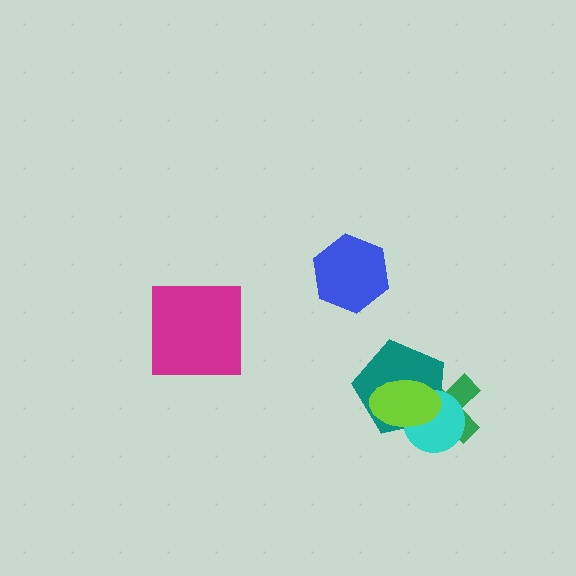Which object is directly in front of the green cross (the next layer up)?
The teal pentagon is directly in front of the green cross.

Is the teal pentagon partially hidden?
Yes, it is partially covered by another shape.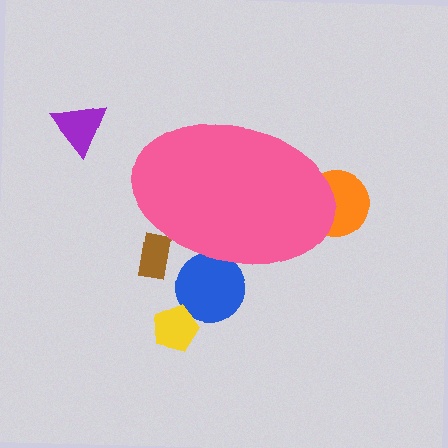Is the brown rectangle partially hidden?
Yes, the brown rectangle is partially hidden behind the pink ellipse.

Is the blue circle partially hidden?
Yes, the blue circle is partially hidden behind the pink ellipse.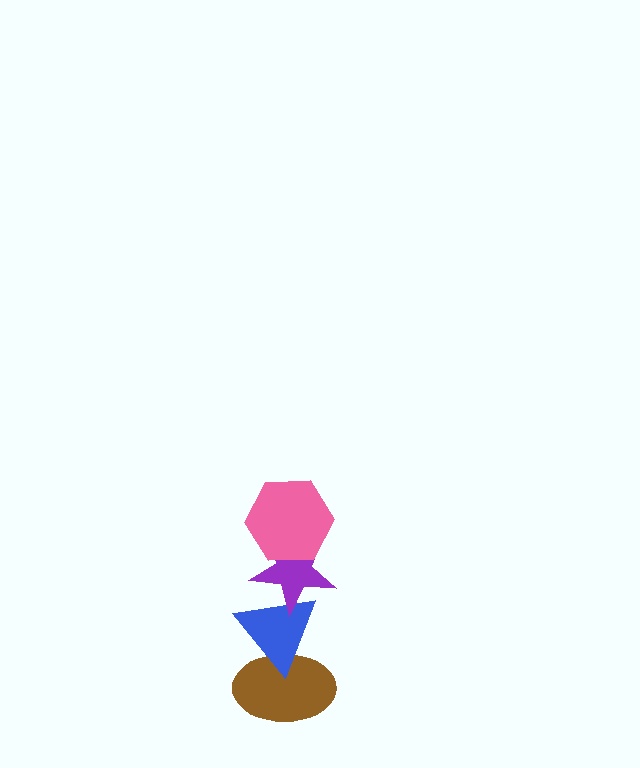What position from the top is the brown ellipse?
The brown ellipse is 4th from the top.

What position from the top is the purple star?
The purple star is 2nd from the top.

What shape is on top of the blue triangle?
The purple star is on top of the blue triangle.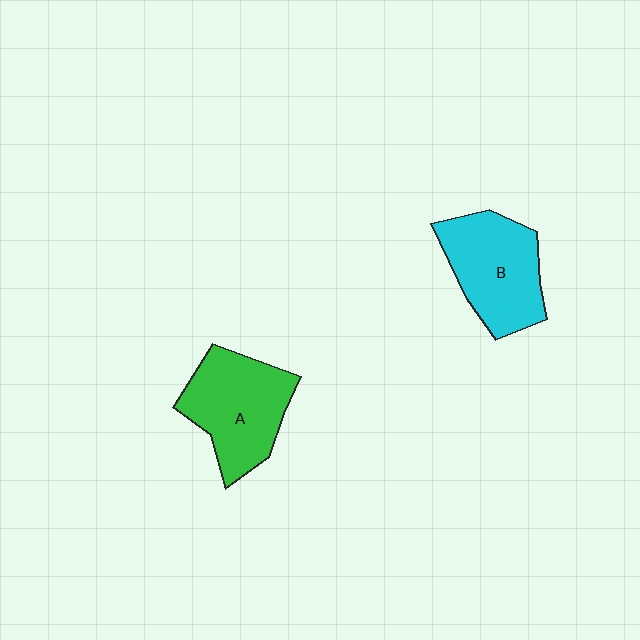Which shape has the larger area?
Shape A (green).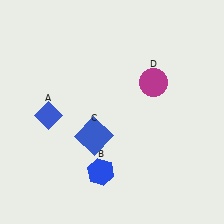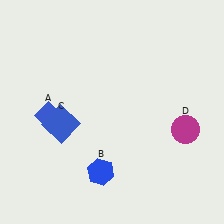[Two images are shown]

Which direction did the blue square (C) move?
The blue square (C) moved left.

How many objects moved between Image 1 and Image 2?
2 objects moved between the two images.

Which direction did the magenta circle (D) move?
The magenta circle (D) moved down.